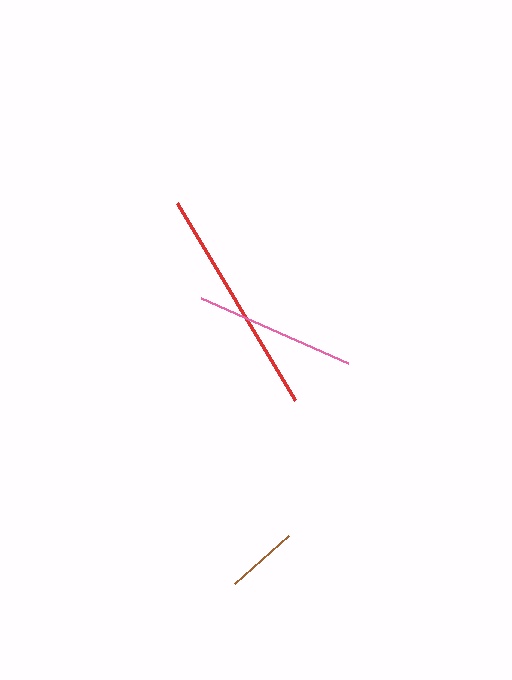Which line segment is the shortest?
The brown line is the shortest at approximately 72 pixels.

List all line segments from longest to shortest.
From longest to shortest: red, pink, brown.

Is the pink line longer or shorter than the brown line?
The pink line is longer than the brown line.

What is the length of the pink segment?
The pink segment is approximately 160 pixels long.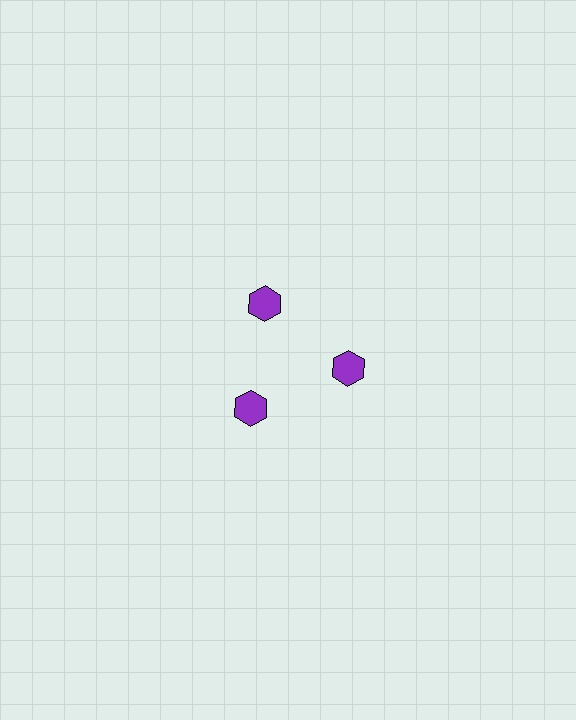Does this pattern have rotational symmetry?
Yes, this pattern has 3-fold rotational symmetry. It looks the same after rotating 120 degrees around the center.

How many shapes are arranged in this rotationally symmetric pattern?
There are 3 shapes, arranged in 3 groups of 1.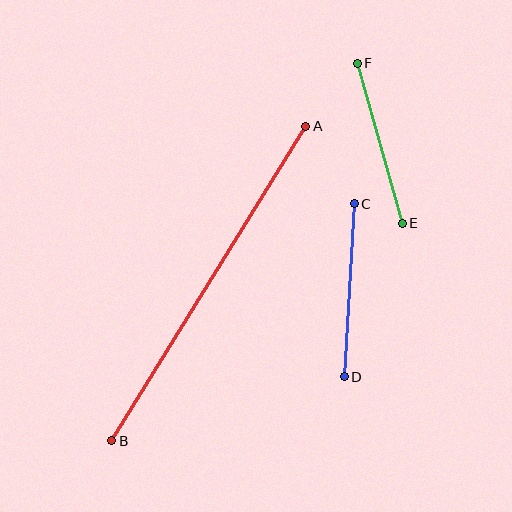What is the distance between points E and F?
The distance is approximately 166 pixels.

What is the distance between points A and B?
The distance is approximately 370 pixels.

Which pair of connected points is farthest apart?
Points A and B are farthest apart.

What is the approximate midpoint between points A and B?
The midpoint is at approximately (209, 283) pixels.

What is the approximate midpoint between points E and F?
The midpoint is at approximately (380, 143) pixels.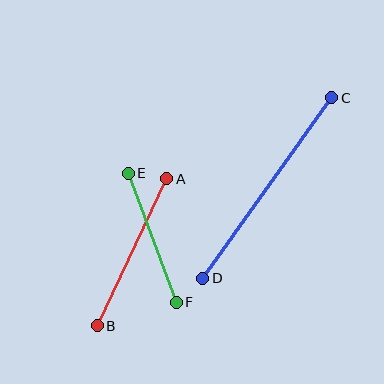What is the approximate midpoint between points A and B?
The midpoint is at approximately (132, 252) pixels.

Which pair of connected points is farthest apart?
Points C and D are farthest apart.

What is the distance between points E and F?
The distance is approximately 137 pixels.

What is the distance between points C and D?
The distance is approximately 222 pixels.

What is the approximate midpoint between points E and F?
The midpoint is at approximately (152, 238) pixels.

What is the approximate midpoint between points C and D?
The midpoint is at approximately (267, 188) pixels.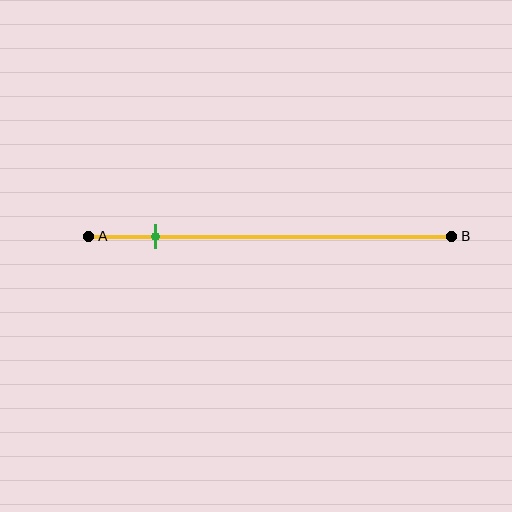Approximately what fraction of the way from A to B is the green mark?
The green mark is approximately 20% of the way from A to B.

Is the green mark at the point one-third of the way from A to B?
No, the mark is at about 20% from A, not at the 33% one-third point.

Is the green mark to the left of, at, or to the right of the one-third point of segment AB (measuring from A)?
The green mark is to the left of the one-third point of segment AB.